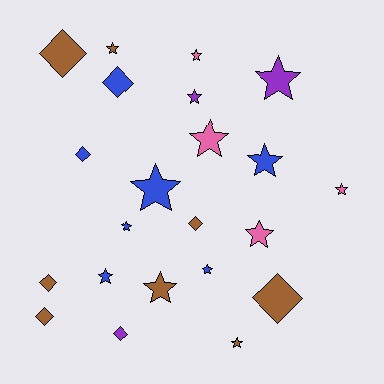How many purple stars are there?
There are 2 purple stars.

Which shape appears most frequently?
Star, with 14 objects.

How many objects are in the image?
There are 22 objects.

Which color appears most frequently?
Brown, with 8 objects.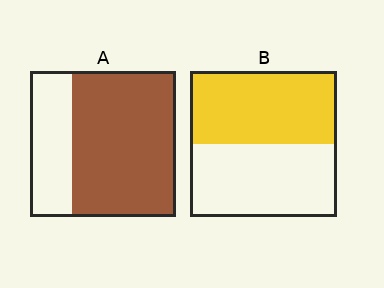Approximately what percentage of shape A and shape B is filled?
A is approximately 70% and B is approximately 50%.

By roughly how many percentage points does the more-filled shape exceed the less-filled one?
By roughly 20 percentage points (A over B).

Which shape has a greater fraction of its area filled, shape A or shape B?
Shape A.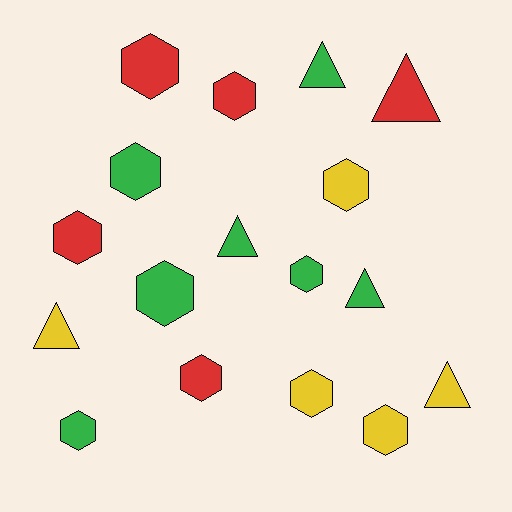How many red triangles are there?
There is 1 red triangle.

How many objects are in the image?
There are 17 objects.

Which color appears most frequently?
Green, with 7 objects.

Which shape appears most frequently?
Hexagon, with 11 objects.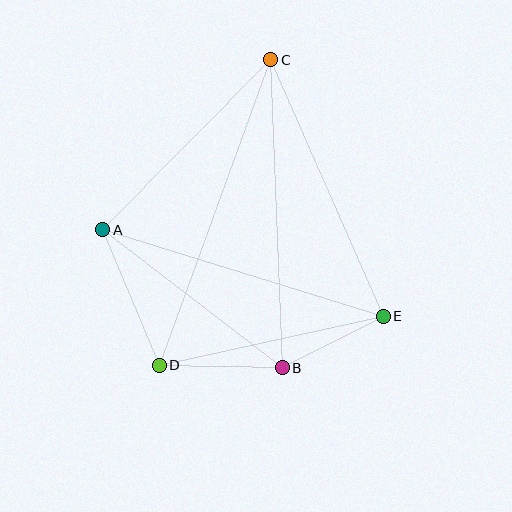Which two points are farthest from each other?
Points C and D are farthest from each other.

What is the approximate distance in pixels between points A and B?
The distance between A and B is approximately 226 pixels.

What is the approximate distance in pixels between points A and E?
The distance between A and E is approximately 294 pixels.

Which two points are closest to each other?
Points B and E are closest to each other.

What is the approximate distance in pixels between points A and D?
The distance between A and D is approximately 147 pixels.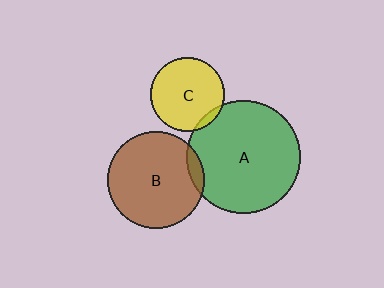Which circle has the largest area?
Circle A (green).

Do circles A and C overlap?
Yes.